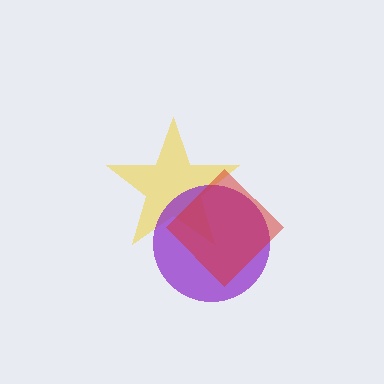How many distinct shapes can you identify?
There are 3 distinct shapes: a yellow star, a purple circle, a red diamond.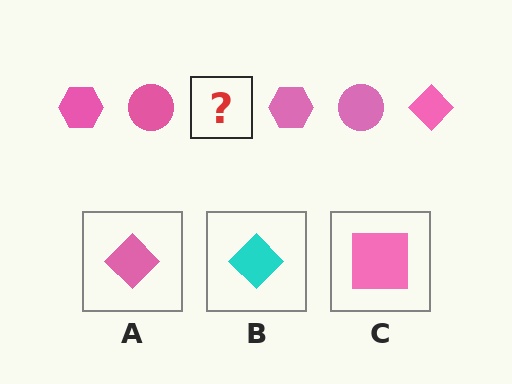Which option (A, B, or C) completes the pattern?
A.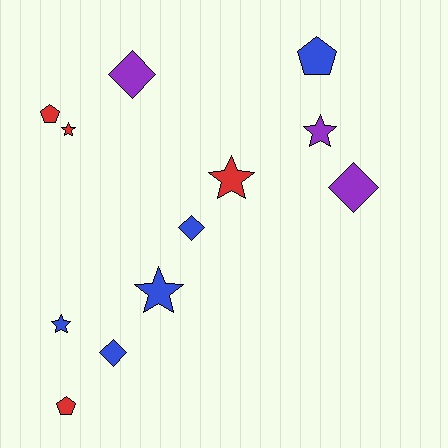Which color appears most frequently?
Blue, with 5 objects.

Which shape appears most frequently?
Star, with 5 objects.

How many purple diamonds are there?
There are 2 purple diamonds.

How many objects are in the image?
There are 12 objects.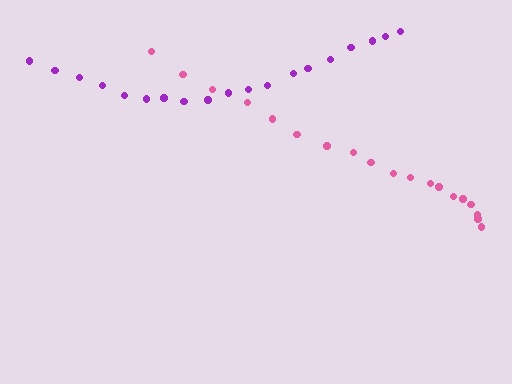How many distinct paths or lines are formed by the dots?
There are 2 distinct paths.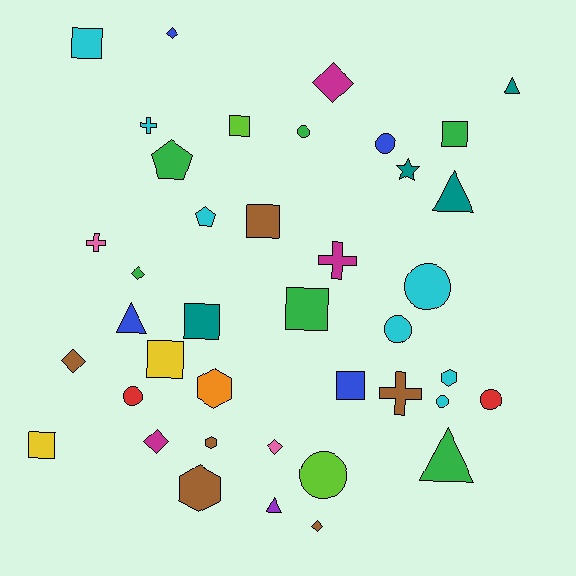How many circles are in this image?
There are 8 circles.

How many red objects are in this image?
There are 2 red objects.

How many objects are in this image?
There are 40 objects.